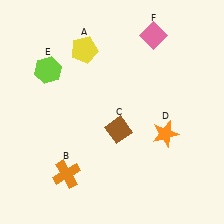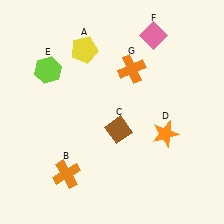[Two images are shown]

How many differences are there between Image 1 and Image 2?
There is 1 difference between the two images.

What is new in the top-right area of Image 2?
An orange cross (G) was added in the top-right area of Image 2.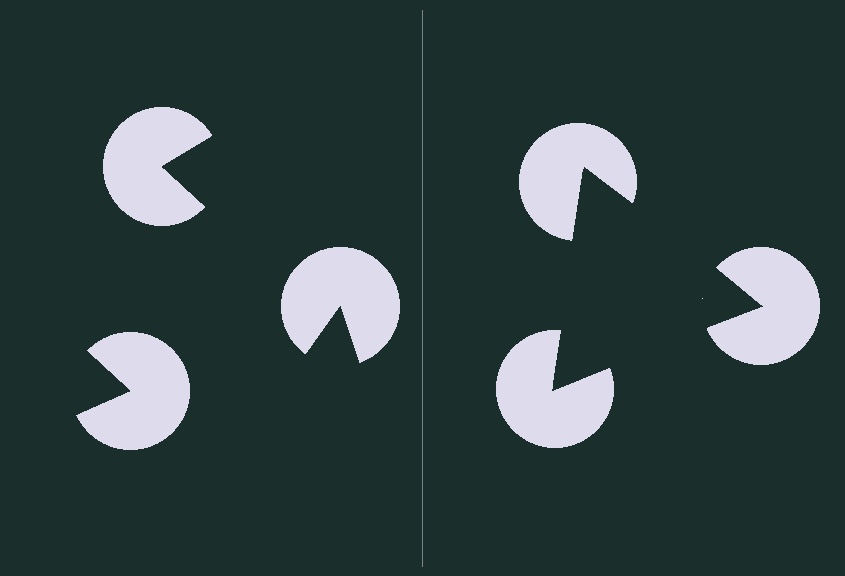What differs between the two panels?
The pac-man discs are positioned identically on both sides; only the wedge orientations differ. On the right they align to a triangle; on the left they are misaligned.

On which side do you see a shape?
An illusory triangle appears on the right side. On the left side the wedge cuts are rotated, so no coherent shape forms.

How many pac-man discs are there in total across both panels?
6 — 3 on each side.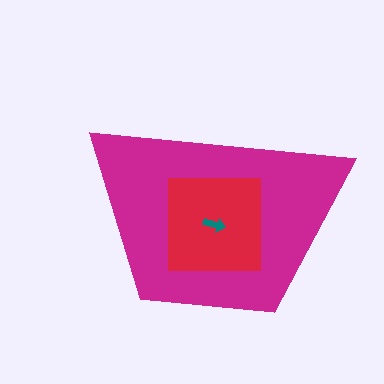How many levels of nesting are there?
3.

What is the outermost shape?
The magenta trapezoid.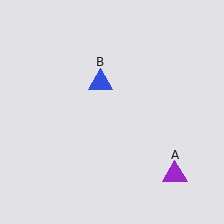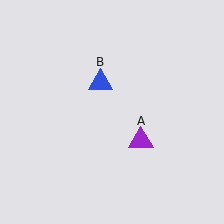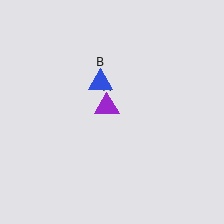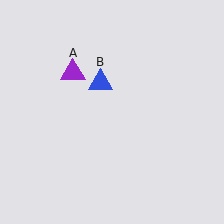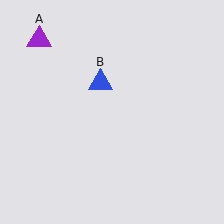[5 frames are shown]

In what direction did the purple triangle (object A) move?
The purple triangle (object A) moved up and to the left.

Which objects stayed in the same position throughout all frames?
Blue triangle (object B) remained stationary.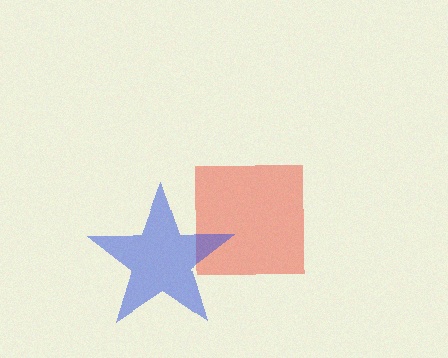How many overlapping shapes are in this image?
There are 2 overlapping shapes in the image.